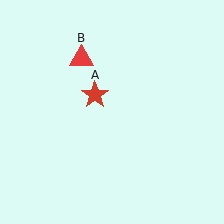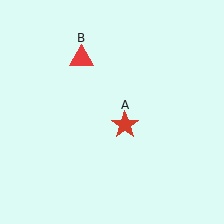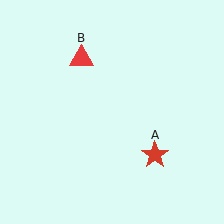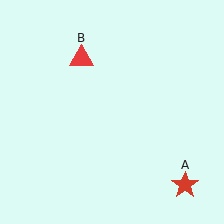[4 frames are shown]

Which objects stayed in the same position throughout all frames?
Red triangle (object B) remained stationary.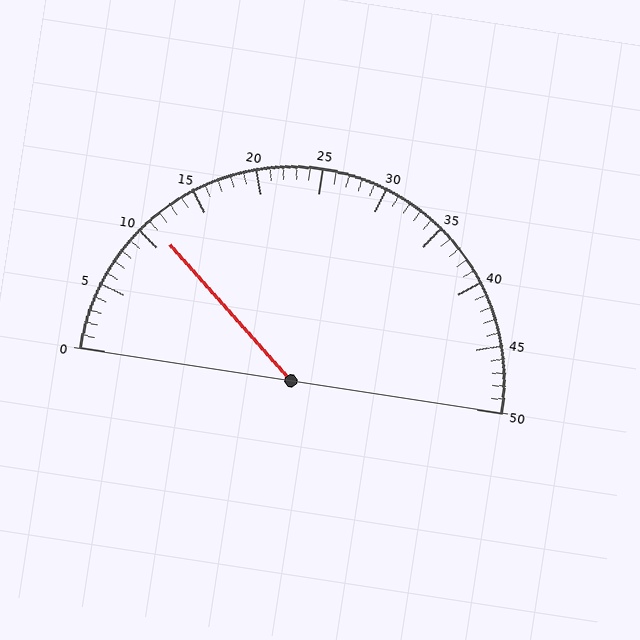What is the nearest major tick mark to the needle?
The nearest major tick mark is 10.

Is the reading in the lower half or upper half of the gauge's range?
The reading is in the lower half of the range (0 to 50).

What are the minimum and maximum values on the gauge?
The gauge ranges from 0 to 50.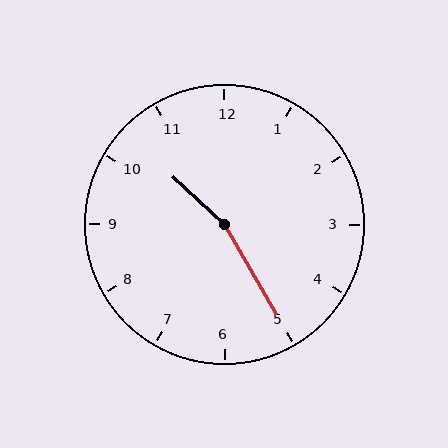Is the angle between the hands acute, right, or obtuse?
It is obtuse.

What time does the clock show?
10:25.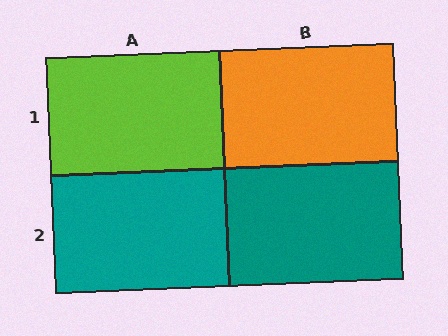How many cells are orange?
1 cell is orange.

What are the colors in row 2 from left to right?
Teal, teal.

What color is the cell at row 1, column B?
Orange.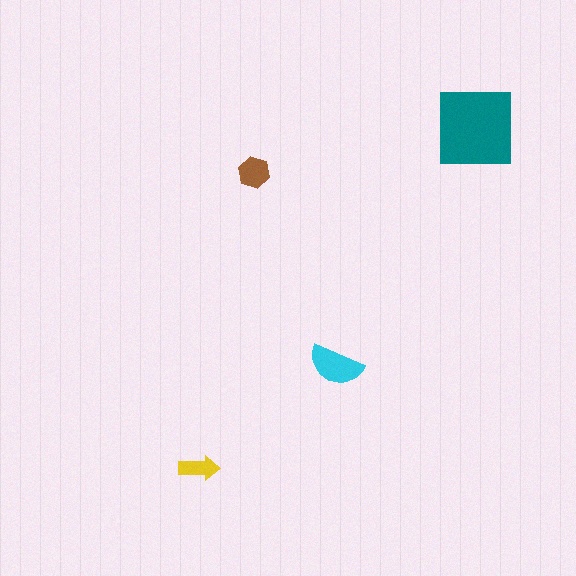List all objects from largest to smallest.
The teal square, the cyan semicircle, the brown hexagon, the yellow arrow.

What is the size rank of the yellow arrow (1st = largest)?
4th.